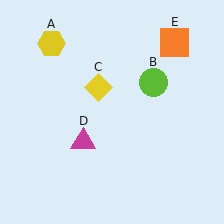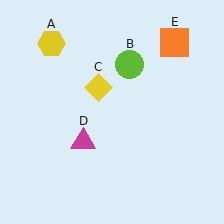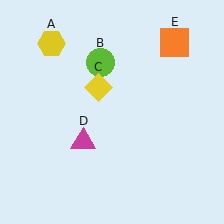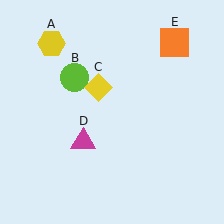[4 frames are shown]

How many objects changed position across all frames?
1 object changed position: lime circle (object B).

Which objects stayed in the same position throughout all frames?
Yellow hexagon (object A) and yellow diamond (object C) and magenta triangle (object D) and orange square (object E) remained stationary.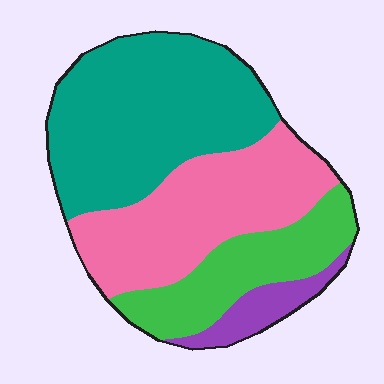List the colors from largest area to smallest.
From largest to smallest: teal, pink, green, purple.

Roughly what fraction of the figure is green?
Green takes up less than a quarter of the figure.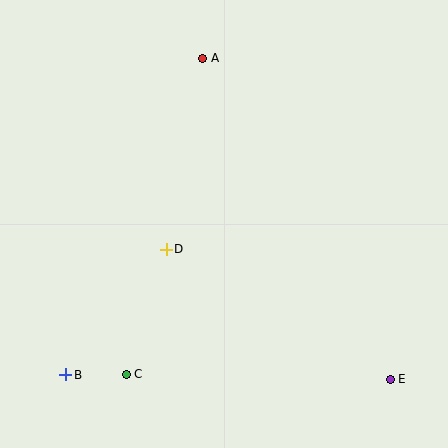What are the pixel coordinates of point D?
Point D is at (166, 249).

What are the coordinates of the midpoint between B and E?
The midpoint between B and E is at (228, 377).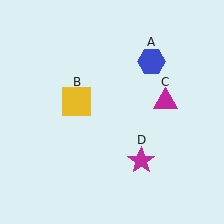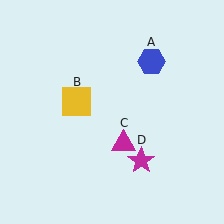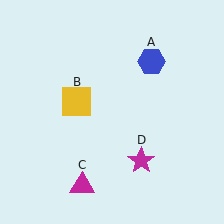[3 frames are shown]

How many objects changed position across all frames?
1 object changed position: magenta triangle (object C).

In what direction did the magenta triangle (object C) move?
The magenta triangle (object C) moved down and to the left.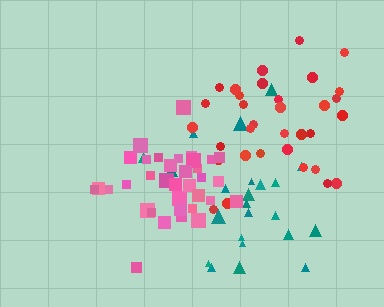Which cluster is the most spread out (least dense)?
Teal.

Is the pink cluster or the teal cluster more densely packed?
Pink.